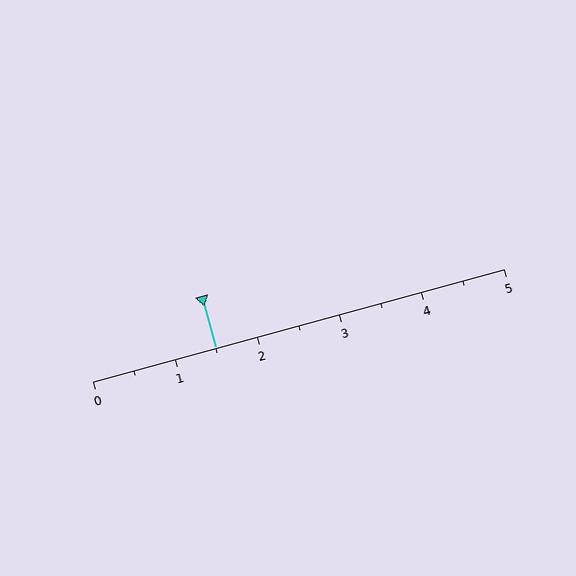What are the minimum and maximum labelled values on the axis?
The axis runs from 0 to 5.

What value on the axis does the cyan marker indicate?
The marker indicates approximately 1.5.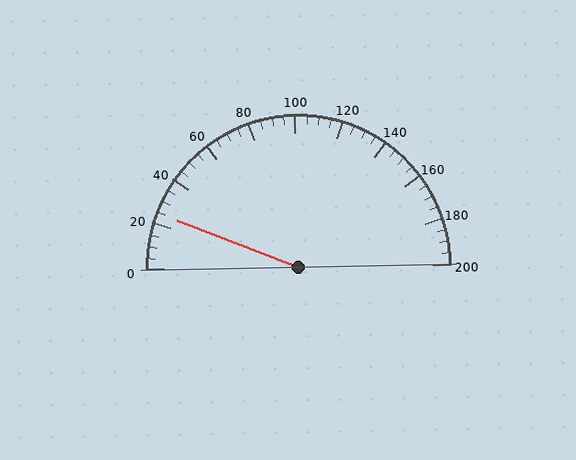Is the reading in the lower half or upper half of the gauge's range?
The reading is in the lower half of the range (0 to 200).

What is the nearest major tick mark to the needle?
The nearest major tick mark is 20.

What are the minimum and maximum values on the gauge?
The gauge ranges from 0 to 200.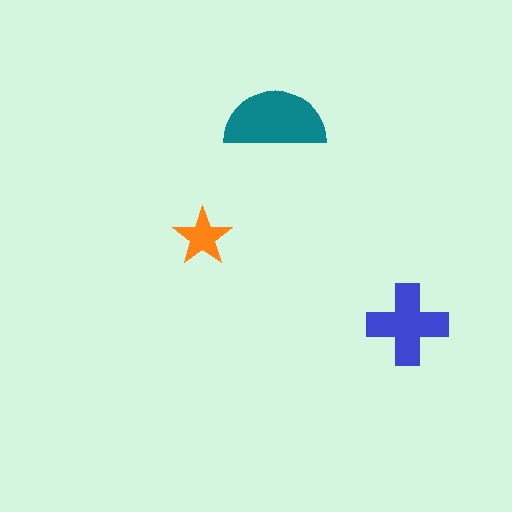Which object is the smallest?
The orange star.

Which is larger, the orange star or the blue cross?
The blue cross.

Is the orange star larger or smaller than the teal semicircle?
Smaller.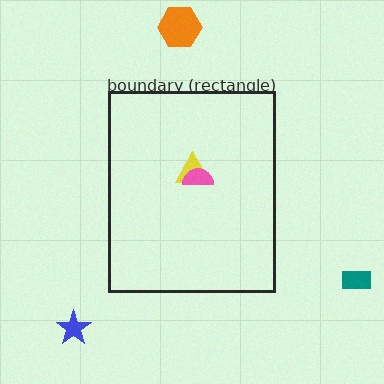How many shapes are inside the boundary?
2 inside, 3 outside.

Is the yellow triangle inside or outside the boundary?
Inside.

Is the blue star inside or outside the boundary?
Outside.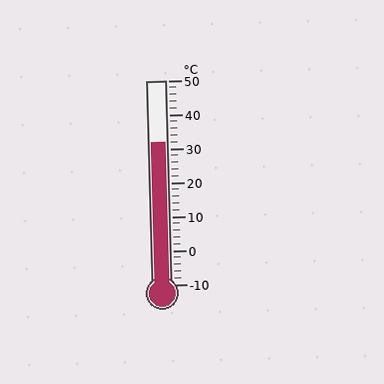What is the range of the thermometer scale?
The thermometer scale ranges from -10°C to 50°C.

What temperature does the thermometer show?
The thermometer shows approximately 32°C.